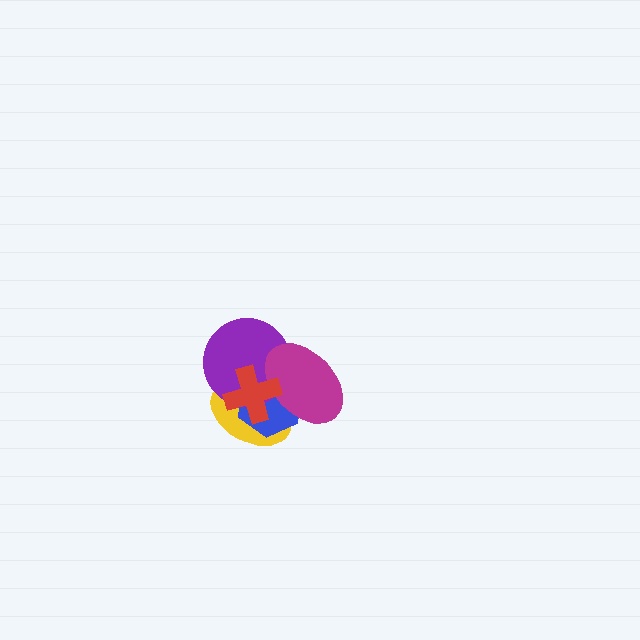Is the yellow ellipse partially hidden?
Yes, it is partially covered by another shape.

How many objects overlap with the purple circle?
4 objects overlap with the purple circle.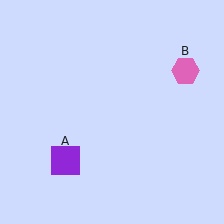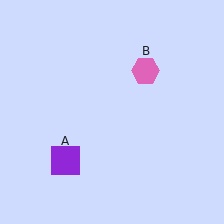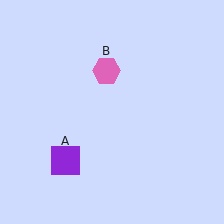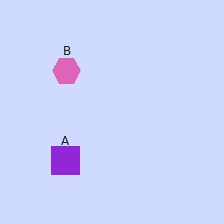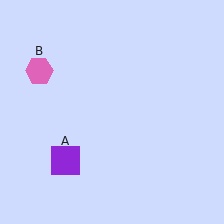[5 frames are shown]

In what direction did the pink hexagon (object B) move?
The pink hexagon (object B) moved left.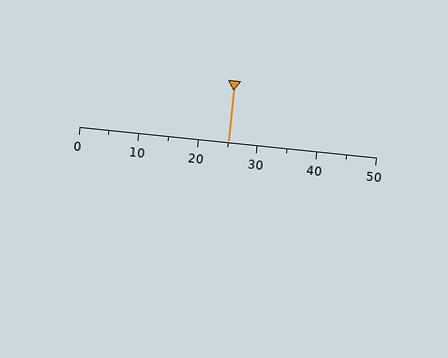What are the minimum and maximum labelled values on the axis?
The axis runs from 0 to 50.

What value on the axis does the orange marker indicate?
The marker indicates approximately 25.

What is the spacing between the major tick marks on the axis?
The major ticks are spaced 10 apart.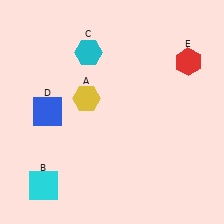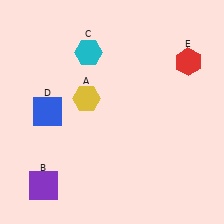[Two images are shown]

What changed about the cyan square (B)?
In Image 1, B is cyan. In Image 2, it changed to purple.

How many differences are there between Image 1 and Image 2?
There is 1 difference between the two images.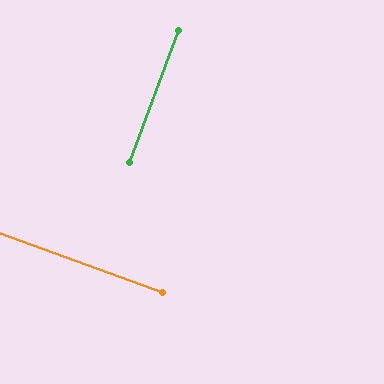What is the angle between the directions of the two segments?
Approximately 89 degrees.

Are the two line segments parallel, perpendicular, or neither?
Perpendicular — they meet at approximately 89°.